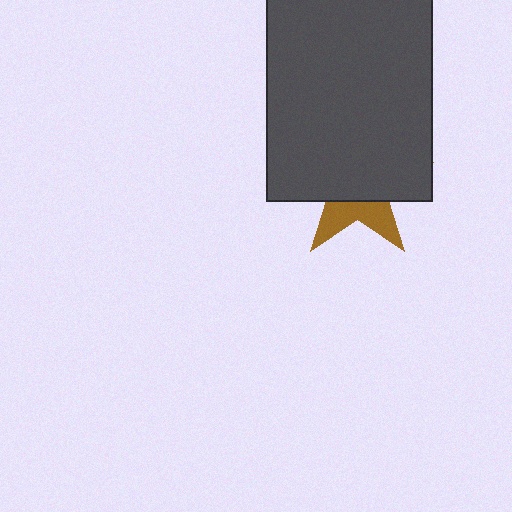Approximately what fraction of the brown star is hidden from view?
Roughly 68% of the brown star is hidden behind the dark gray rectangle.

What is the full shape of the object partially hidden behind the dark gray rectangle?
The partially hidden object is a brown star.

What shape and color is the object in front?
The object in front is a dark gray rectangle.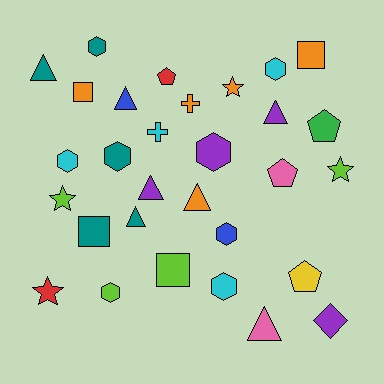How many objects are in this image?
There are 30 objects.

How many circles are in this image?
There are no circles.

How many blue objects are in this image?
There are 2 blue objects.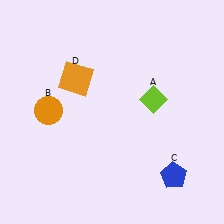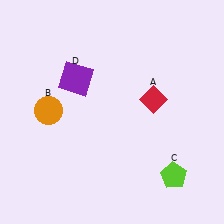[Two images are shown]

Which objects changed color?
A changed from lime to red. C changed from blue to lime. D changed from orange to purple.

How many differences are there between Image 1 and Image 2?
There are 3 differences between the two images.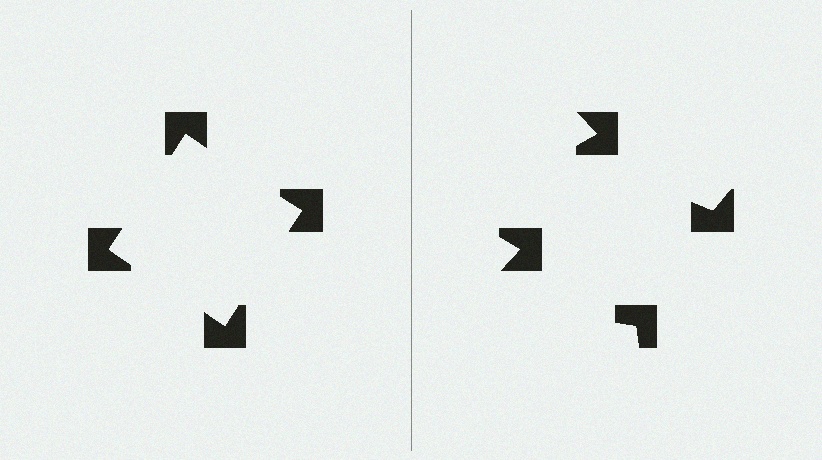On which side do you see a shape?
An illusory square appears on the left side. On the right side the wedge cuts are rotated, so no coherent shape forms.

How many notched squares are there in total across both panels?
8 — 4 on each side.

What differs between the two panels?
The notched squares are positioned identically on both sides; only the wedge orientations differ. On the left they align to a square; on the right they are misaligned.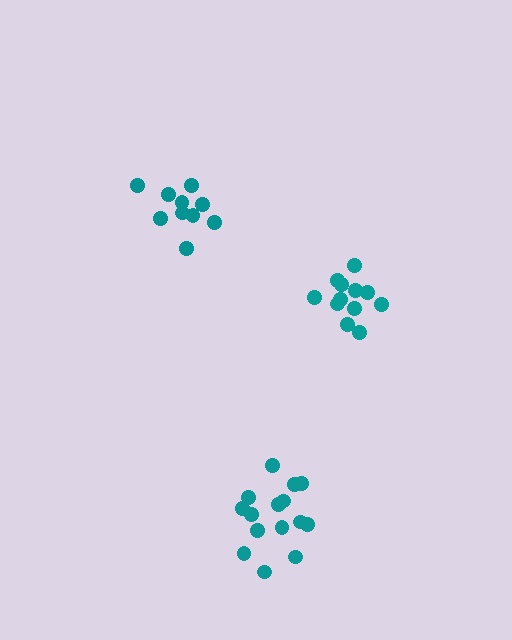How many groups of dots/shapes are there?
There are 3 groups.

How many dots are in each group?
Group 1: 15 dots, Group 2: 10 dots, Group 3: 12 dots (37 total).